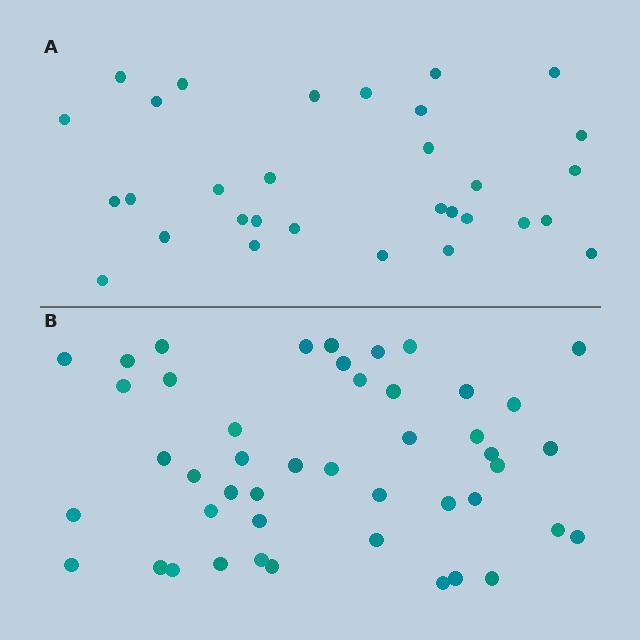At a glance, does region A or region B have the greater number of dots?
Region B (the bottom region) has more dots.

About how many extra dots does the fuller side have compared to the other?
Region B has approximately 15 more dots than region A.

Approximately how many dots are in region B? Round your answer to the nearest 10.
About 50 dots. (The exact count is 46, which rounds to 50.)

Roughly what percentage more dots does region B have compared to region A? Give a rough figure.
About 50% more.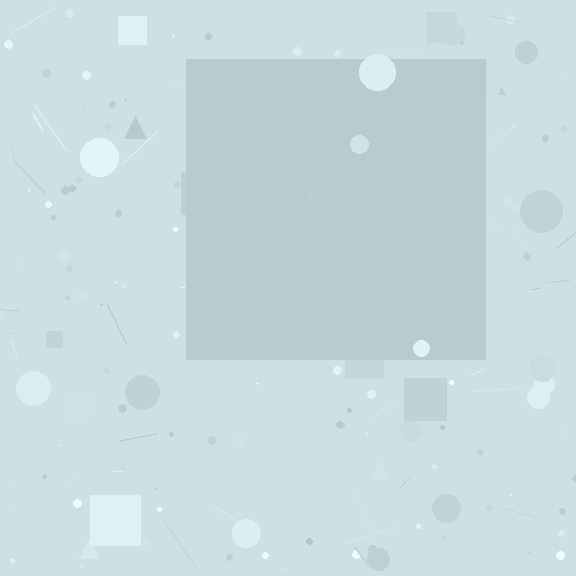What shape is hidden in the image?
A square is hidden in the image.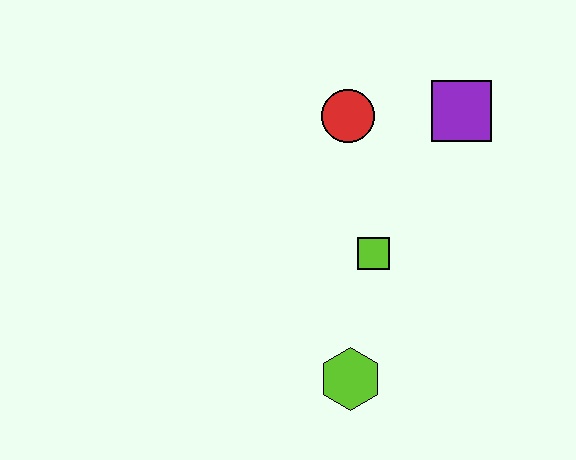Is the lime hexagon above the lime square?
No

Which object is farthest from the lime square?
The purple square is farthest from the lime square.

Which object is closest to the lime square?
The lime hexagon is closest to the lime square.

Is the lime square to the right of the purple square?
No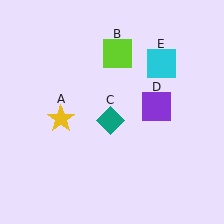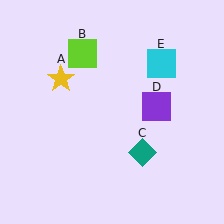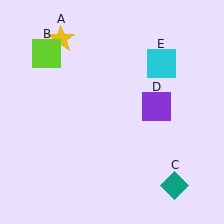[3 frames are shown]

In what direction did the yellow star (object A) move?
The yellow star (object A) moved up.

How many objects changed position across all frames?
3 objects changed position: yellow star (object A), lime square (object B), teal diamond (object C).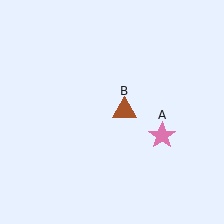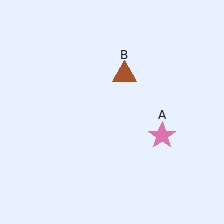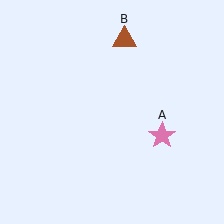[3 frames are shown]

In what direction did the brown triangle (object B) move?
The brown triangle (object B) moved up.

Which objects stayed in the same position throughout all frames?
Pink star (object A) remained stationary.